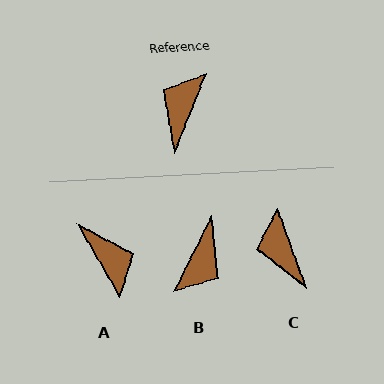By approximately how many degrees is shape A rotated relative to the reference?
Approximately 128 degrees clockwise.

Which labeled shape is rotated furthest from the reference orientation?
B, about 175 degrees away.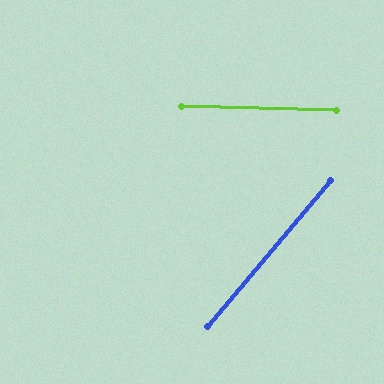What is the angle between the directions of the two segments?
Approximately 52 degrees.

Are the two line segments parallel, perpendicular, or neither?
Neither parallel nor perpendicular — they differ by about 52°.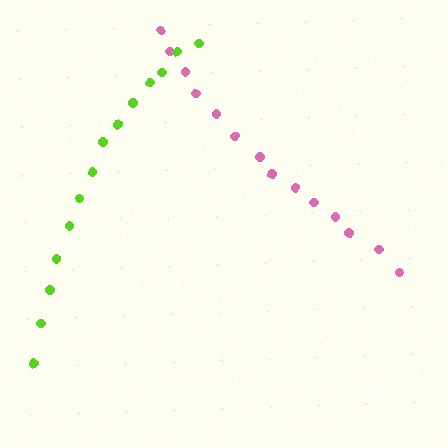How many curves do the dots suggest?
There are 2 distinct paths.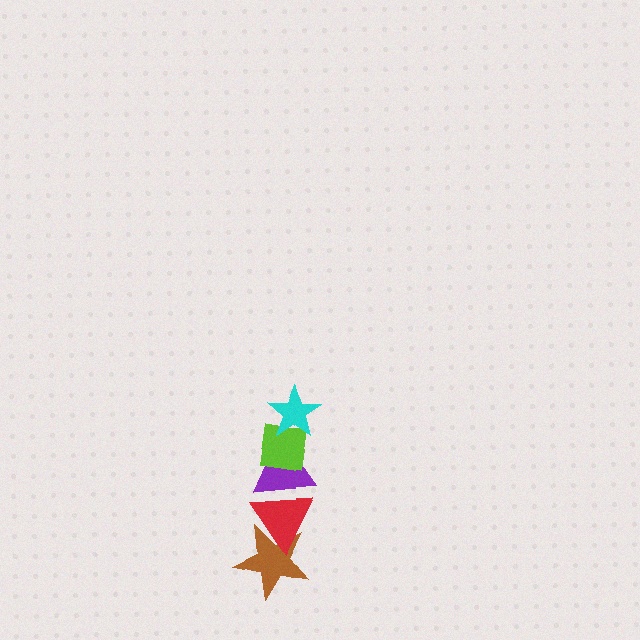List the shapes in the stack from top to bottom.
From top to bottom: the cyan star, the lime square, the purple triangle, the red triangle, the brown star.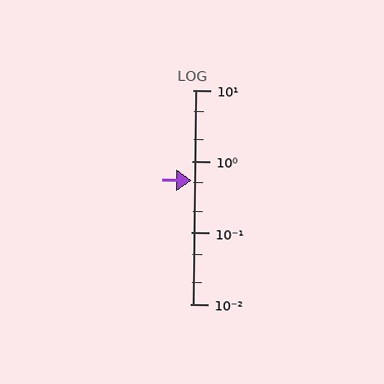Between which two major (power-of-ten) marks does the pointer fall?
The pointer is between 0.1 and 1.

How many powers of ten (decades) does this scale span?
The scale spans 3 decades, from 0.01 to 10.